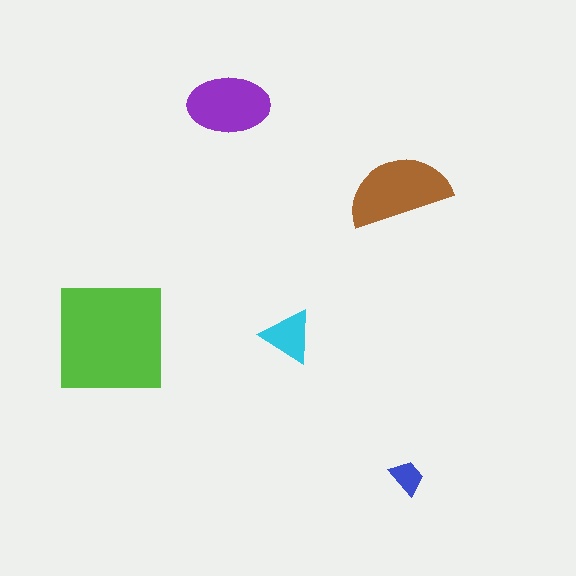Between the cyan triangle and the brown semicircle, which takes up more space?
The brown semicircle.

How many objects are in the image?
There are 5 objects in the image.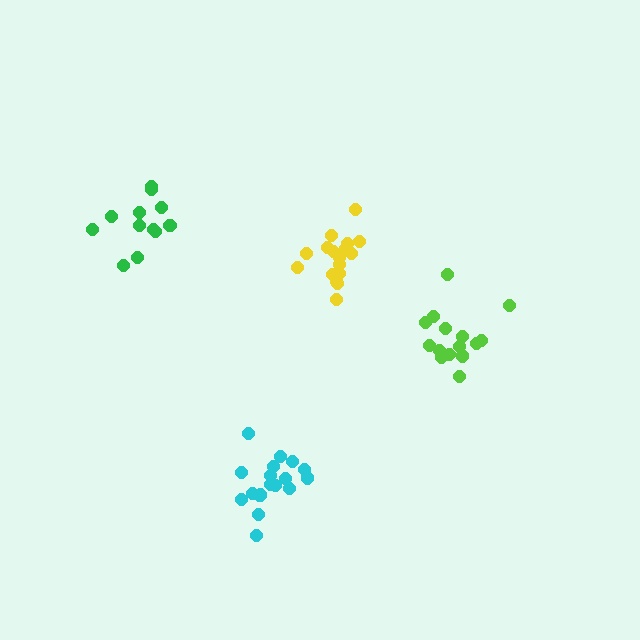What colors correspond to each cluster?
The clusters are colored: green, lime, yellow, cyan.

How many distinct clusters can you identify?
There are 4 distinct clusters.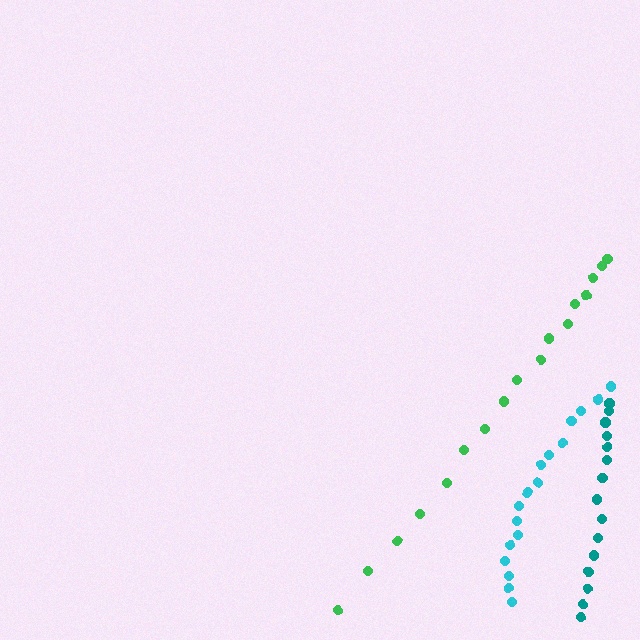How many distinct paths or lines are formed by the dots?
There are 3 distinct paths.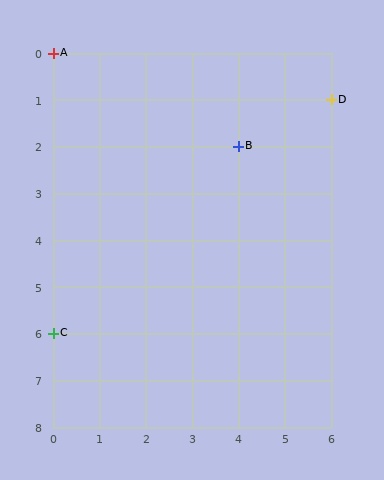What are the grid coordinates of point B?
Point B is at grid coordinates (4, 2).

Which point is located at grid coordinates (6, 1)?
Point D is at (6, 1).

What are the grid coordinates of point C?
Point C is at grid coordinates (0, 6).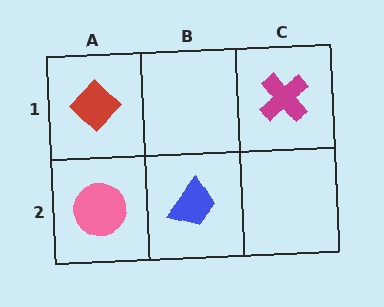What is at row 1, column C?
A magenta cross.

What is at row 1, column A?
A red diamond.